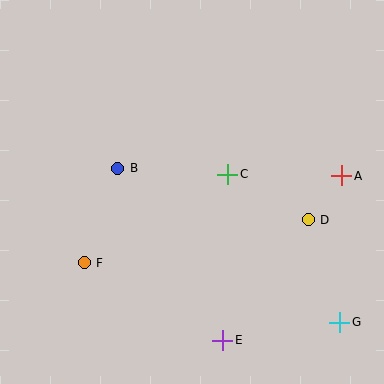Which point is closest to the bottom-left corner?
Point F is closest to the bottom-left corner.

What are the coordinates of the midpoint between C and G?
The midpoint between C and G is at (284, 248).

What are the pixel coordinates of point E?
Point E is at (223, 340).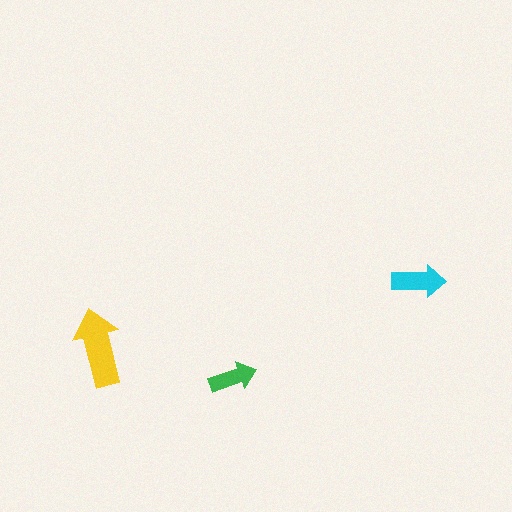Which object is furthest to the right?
The cyan arrow is rightmost.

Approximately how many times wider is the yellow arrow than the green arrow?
About 1.5 times wider.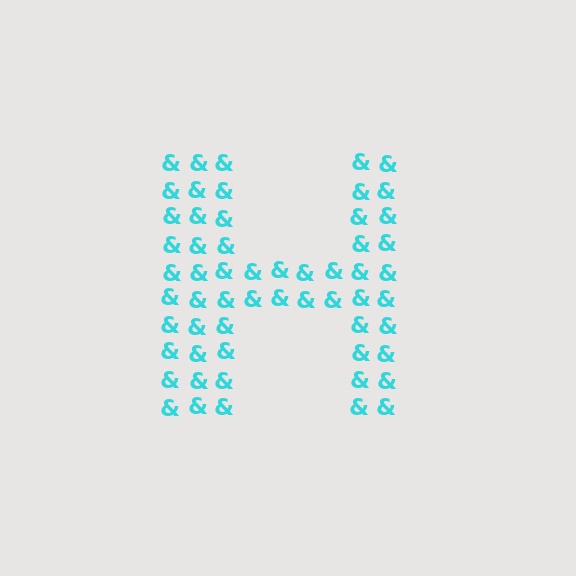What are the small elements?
The small elements are ampersands.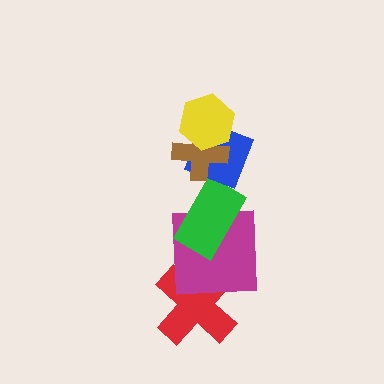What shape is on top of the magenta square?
The green rectangle is on top of the magenta square.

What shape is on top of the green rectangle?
The blue diamond is on top of the green rectangle.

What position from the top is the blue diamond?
The blue diamond is 3rd from the top.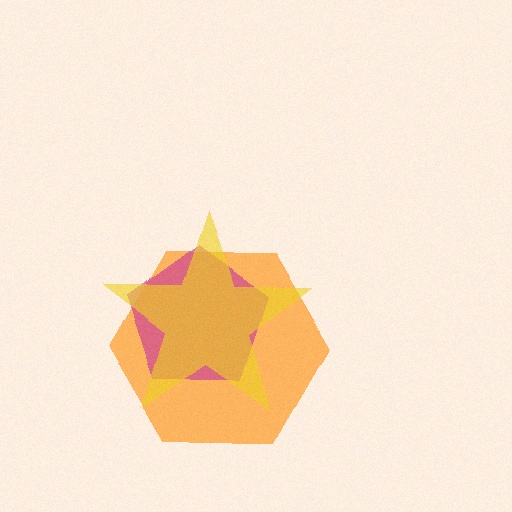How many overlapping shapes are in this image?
There are 3 overlapping shapes in the image.